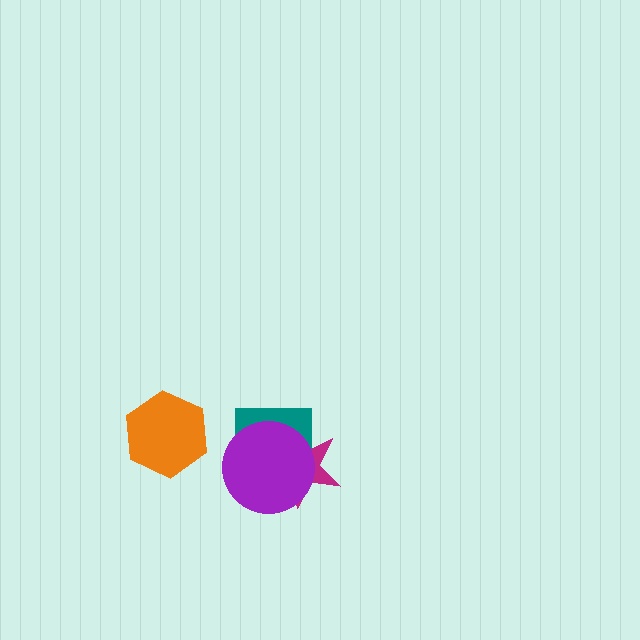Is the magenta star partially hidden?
Yes, it is partially covered by another shape.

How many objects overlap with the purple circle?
2 objects overlap with the purple circle.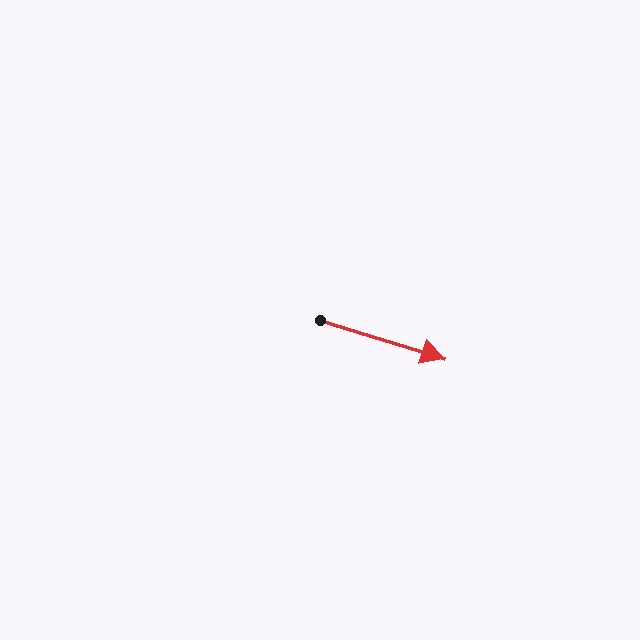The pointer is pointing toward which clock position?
Roughly 4 o'clock.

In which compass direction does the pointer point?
East.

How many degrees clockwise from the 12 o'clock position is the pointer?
Approximately 107 degrees.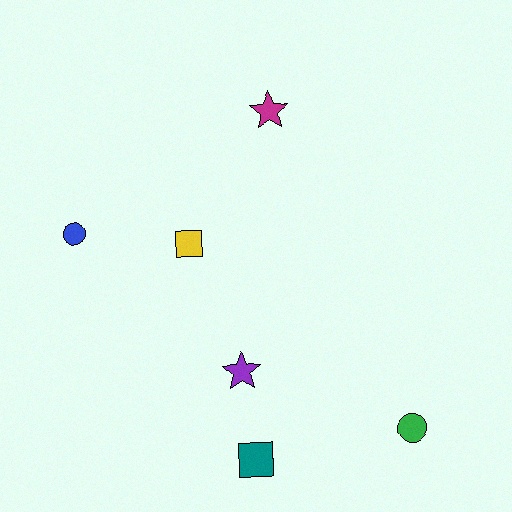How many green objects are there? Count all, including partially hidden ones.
There is 1 green object.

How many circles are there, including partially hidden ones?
There are 2 circles.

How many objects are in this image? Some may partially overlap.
There are 6 objects.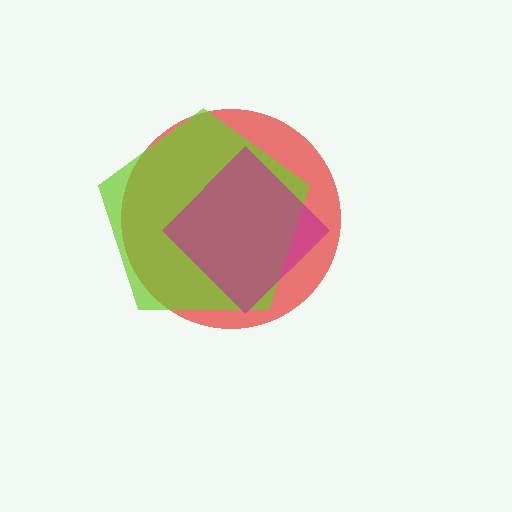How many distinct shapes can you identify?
There are 3 distinct shapes: a red circle, a lime pentagon, a magenta diamond.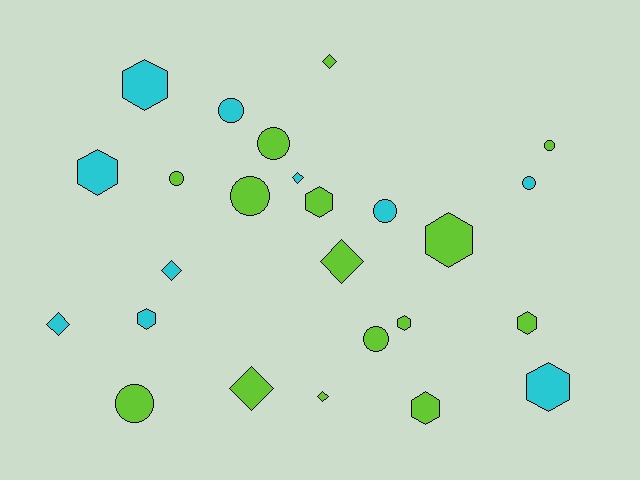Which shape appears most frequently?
Hexagon, with 9 objects.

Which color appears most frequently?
Lime, with 15 objects.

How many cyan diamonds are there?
There are 3 cyan diamonds.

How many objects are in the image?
There are 25 objects.